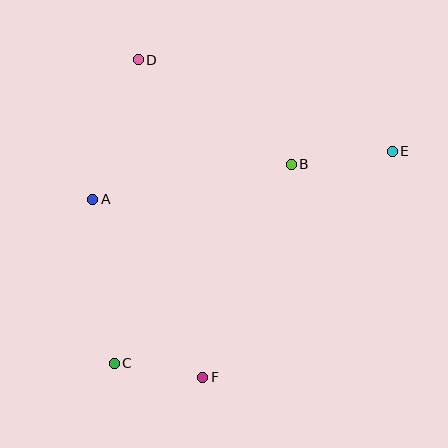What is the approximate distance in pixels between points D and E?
The distance between D and E is approximately 270 pixels.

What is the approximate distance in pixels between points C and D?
The distance between C and D is approximately 304 pixels.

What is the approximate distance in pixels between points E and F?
The distance between E and F is approximately 295 pixels.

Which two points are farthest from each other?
Points C and E are farthest from each other.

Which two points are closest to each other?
Points C and F are closest to each other.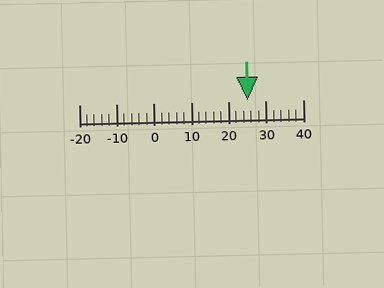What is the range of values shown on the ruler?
The ruler shows values from -20 to 40.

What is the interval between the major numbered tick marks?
The major tick marks are spaced 10 units apart.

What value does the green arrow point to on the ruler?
The green arrow points to approximately 25.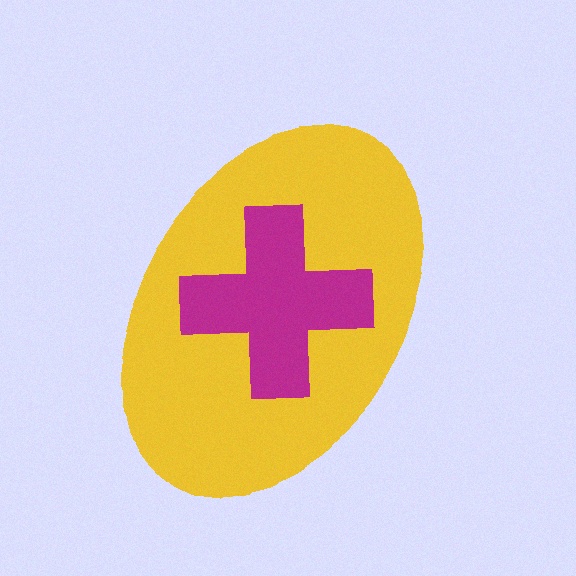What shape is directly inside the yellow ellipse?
The magenta cross.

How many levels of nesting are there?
2.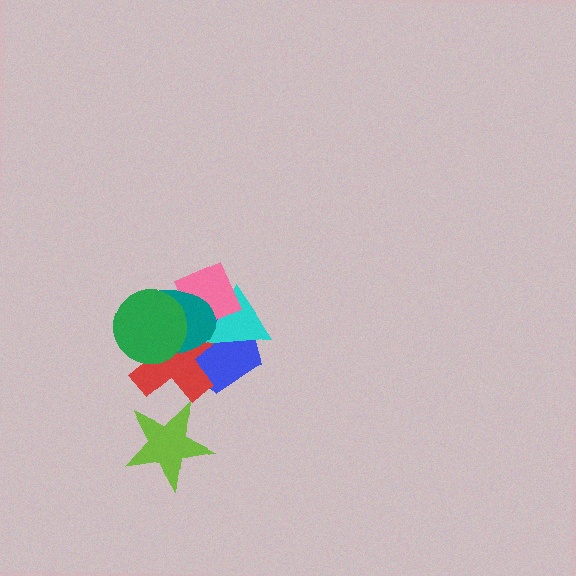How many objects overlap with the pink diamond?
5 objects overlap with the pink diamond.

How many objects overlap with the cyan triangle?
4 objects overlap with the cyan triangle.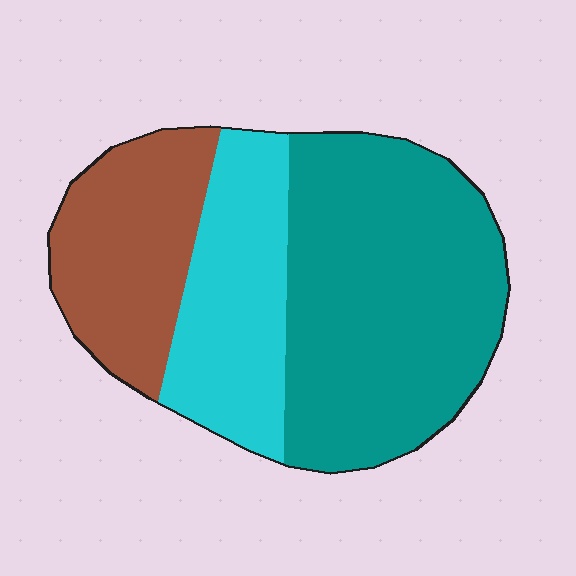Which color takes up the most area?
Teal, at roughly 50%.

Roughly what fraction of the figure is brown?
Brown covers roughly 25% of the figure.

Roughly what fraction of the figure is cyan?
Cyan takes up about one quarter (1/4) of the figure.